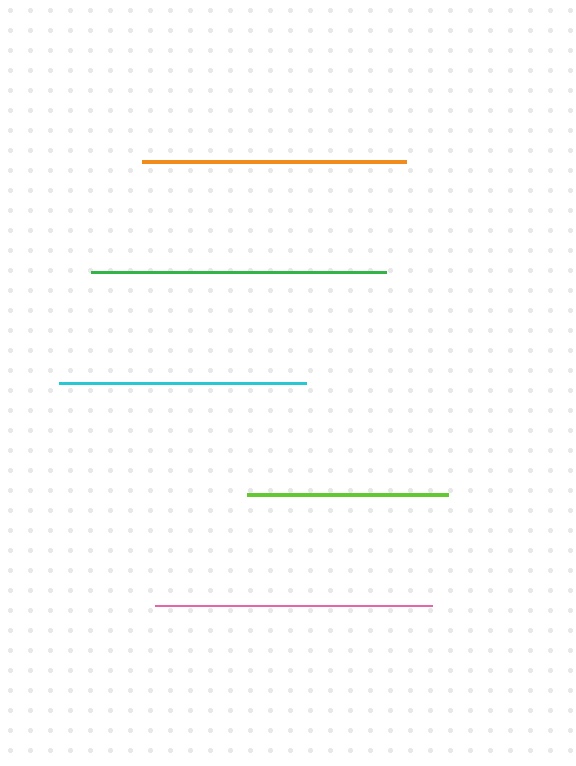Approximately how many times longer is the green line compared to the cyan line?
The green line is approximately 1.2 times the length of the cyan line.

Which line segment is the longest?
The green line is the longest at approximately 295 pixels.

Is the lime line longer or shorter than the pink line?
The pink line is longer than the lime line.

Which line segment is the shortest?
The lime line is the shortest at approximately 201 pixels.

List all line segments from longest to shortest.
From longest to shortest: green, pink, orange, cyan, lime.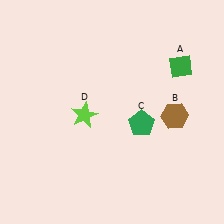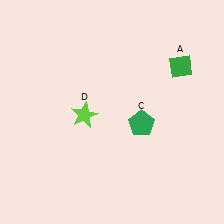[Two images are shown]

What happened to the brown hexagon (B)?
The brown hexagon (B) was removed in Image 2. It was in the bottom-right area of Image 1.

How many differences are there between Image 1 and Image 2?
There is 1 difference between the two images.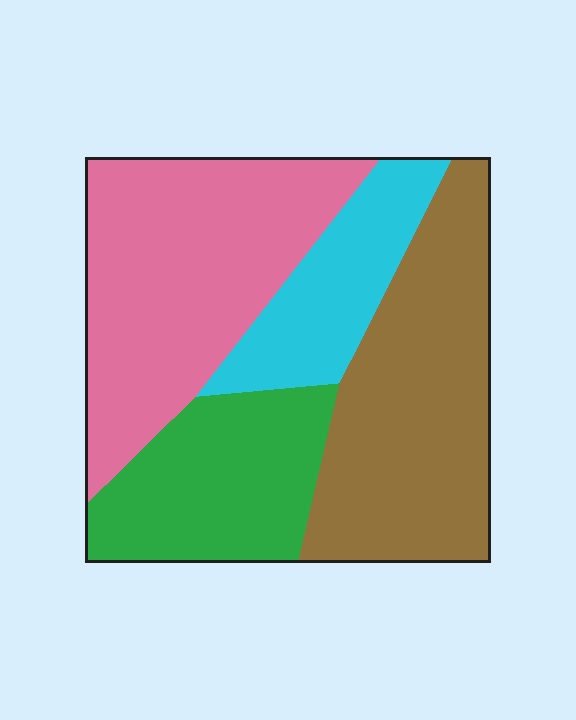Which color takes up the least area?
Cyan, at roughly 15%.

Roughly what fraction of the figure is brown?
Brown covers 32% of the figure.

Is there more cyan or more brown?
Brown.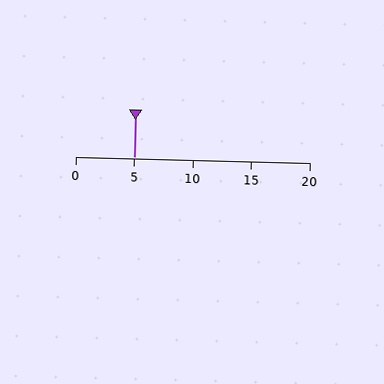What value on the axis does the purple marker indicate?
The marker indicates approximately 5.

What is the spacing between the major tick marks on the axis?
The major ticks are spaced 5 apart.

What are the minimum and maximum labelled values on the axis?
The axis runs from 0 to 20.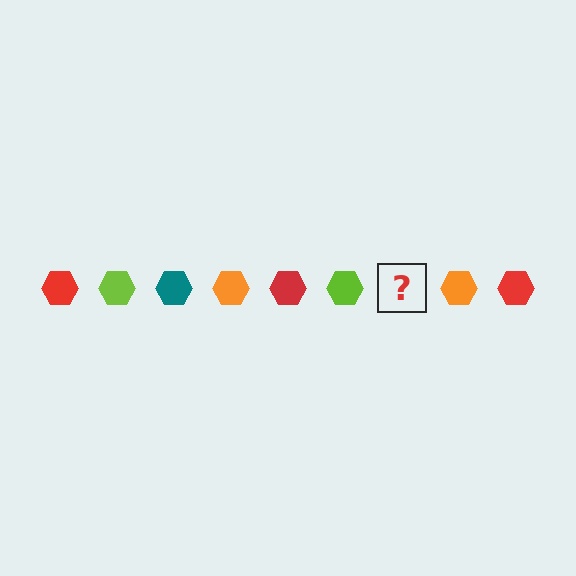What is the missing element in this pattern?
The missing element is a teal hexagon.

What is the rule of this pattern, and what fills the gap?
The rule is that the pattern cycles through red, lime, teal, orange hexagons. The gap should be filled with a teal hexagon.